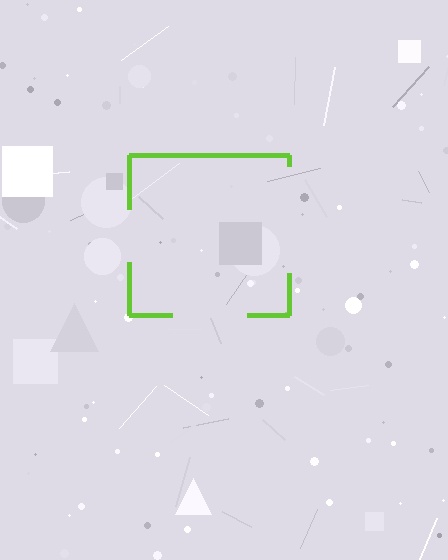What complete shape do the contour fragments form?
The contour fragments form a square.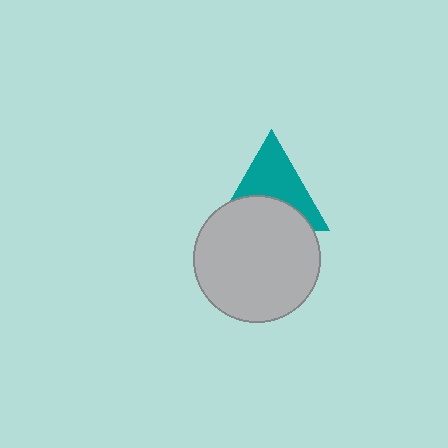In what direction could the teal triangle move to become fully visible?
The teal triangle could move up. That would shift it out from behind the light gray circle entirely.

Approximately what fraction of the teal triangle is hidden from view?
Roughly 45% of the teal triangle is hidden behind the light gray circle.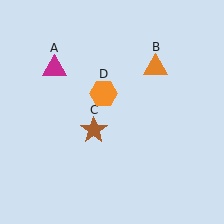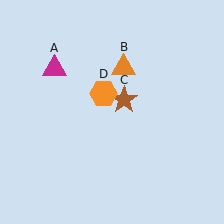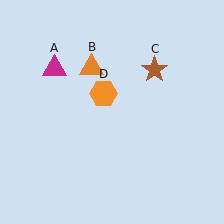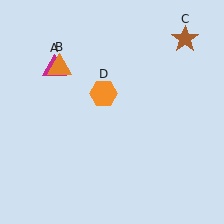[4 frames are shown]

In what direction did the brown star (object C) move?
The brown star (object C) moved up and to the right.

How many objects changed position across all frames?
2 objects changed position: orange triangle (object B), brown star (object C).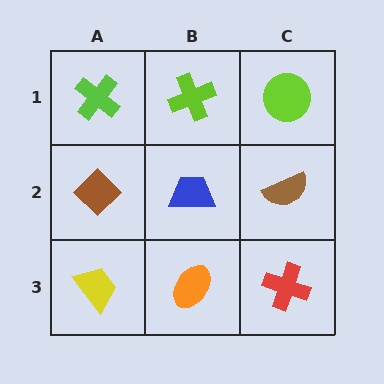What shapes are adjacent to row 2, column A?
A lime cross (row 1, column A), a yellow trapezoid (row 3, column A), a blue trapezoid (row 2, column B).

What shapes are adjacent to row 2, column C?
A lime circle (row 1, column C), a red cross (row 3, column C), a blue trapezoid (row 2, column B).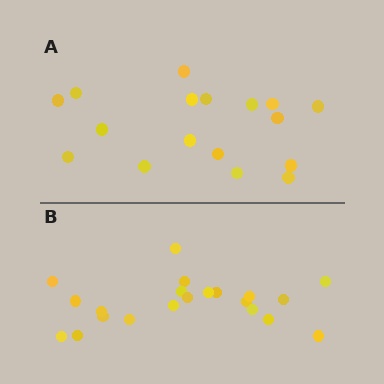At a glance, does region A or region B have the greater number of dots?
Region B (the bottom region) has more dots.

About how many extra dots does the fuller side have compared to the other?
Region B has about 4 more dots than region A.